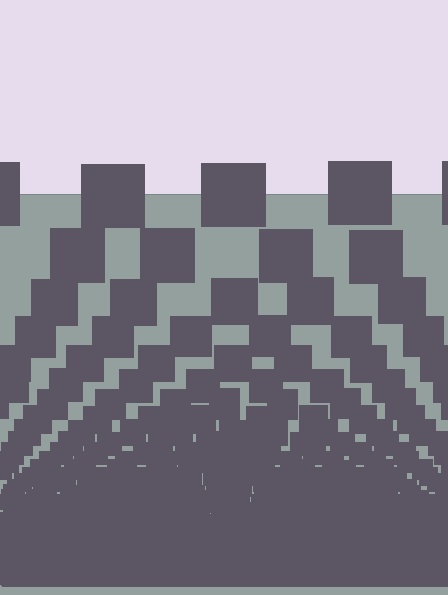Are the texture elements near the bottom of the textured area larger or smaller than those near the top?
Smaller. The gradient is inverted — elements near the bottom are smaller and denser.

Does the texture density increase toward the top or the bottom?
Density increases toward the bottom.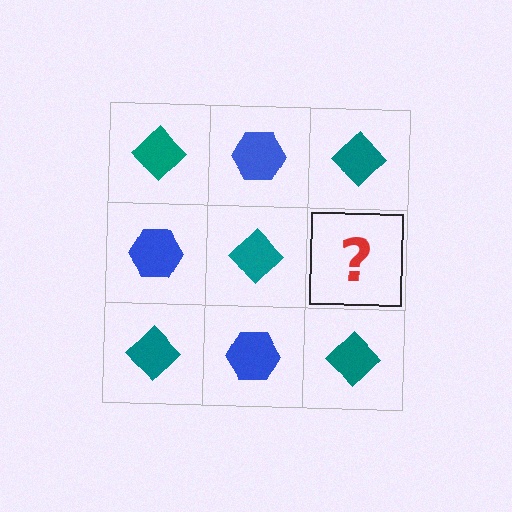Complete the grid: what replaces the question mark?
The question mark should be replaced with a blue hexagon.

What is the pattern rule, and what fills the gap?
The rule is that it alternates teal diamond and blue hexagon in a checkerboard pattern. The gap should be filled with a blue hexagon.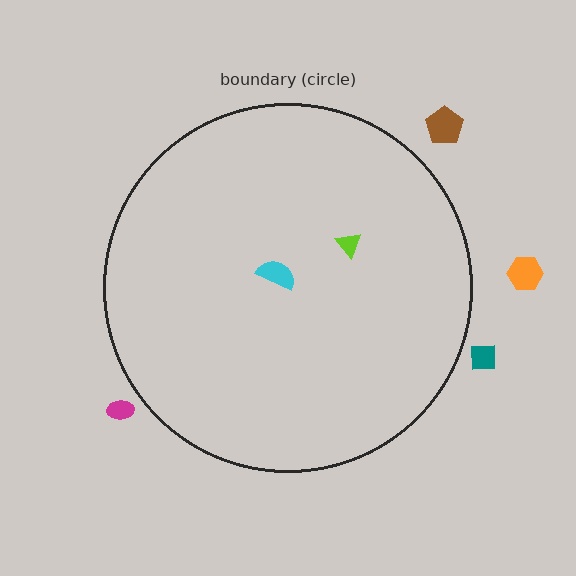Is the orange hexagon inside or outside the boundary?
Outside.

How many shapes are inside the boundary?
2 inside, 4 outside.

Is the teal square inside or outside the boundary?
Outside.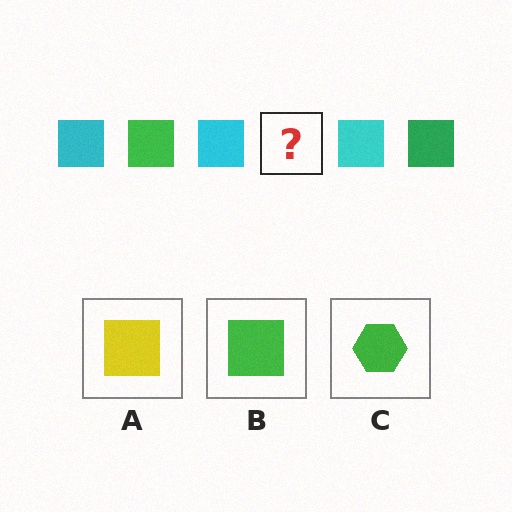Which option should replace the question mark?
Option B.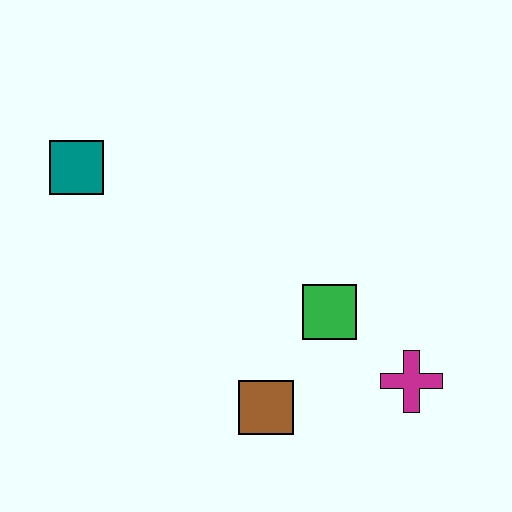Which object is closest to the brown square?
The green square is closest to the brown square.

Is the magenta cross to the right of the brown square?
Yes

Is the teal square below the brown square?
No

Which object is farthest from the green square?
The teal square is farthest from the green square.